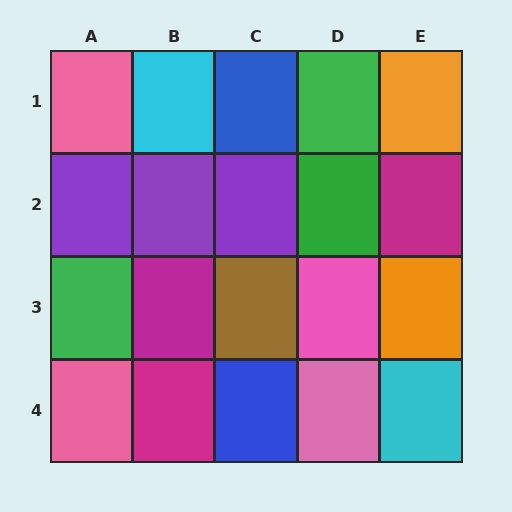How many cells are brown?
1 cell is brown.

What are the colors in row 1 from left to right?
Pink, cyan, blue, green, orange.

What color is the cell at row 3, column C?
Brown.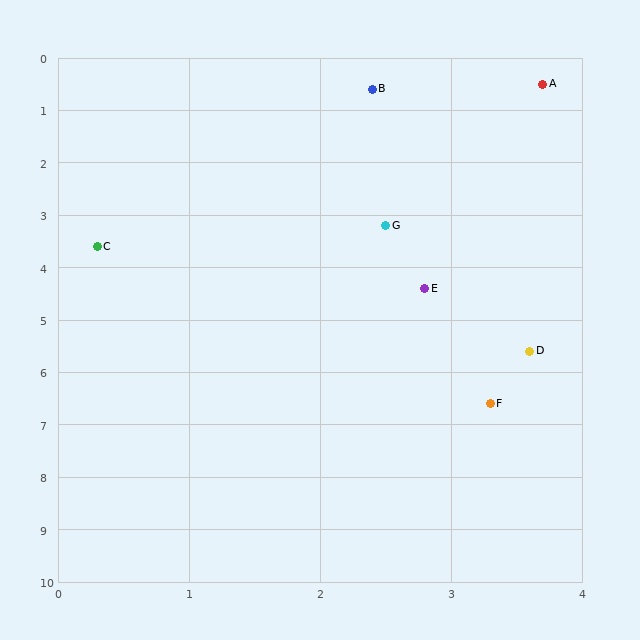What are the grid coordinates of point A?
Point A is at approximately (3.7, 0.5).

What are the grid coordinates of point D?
Point D is at approximately (3.6, 5.6).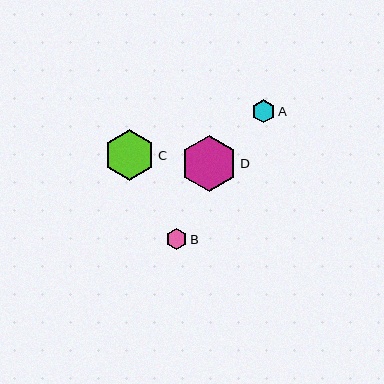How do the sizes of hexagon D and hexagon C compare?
Hexagon D and hexagon C are approximately the same size.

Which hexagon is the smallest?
Hexagon B is the smallest with a size of approximately 21 pixels.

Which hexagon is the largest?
Hexagon D is the largest with a size of approximately 56 pixels.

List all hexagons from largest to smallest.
From largest to smallest: D, C, A, B.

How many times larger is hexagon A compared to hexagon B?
Hexagon A is approximately 1.1 times the size of hexagon B.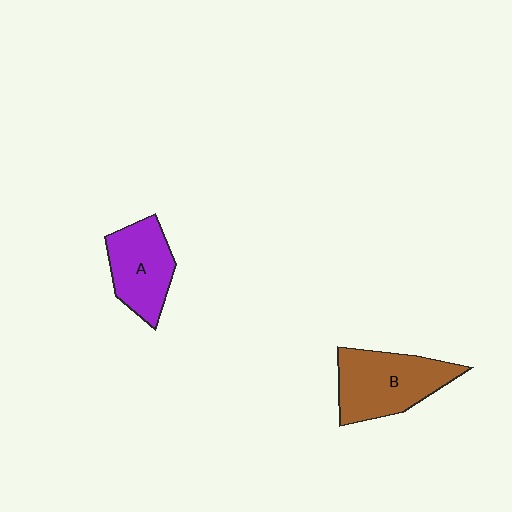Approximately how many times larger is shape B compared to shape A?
Approximately 1.2 times.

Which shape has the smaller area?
Shape A (purple).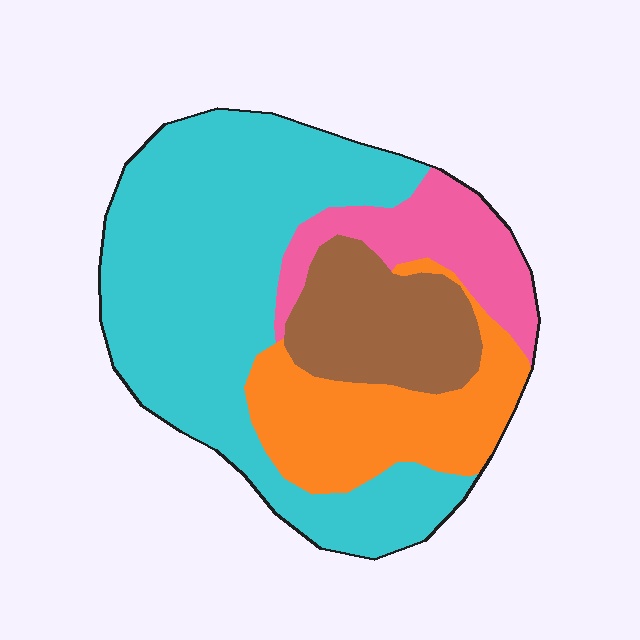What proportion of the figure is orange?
Orange covers around 20% of the figure.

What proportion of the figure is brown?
Brown takes up about one sixth (1/6) of the figure.